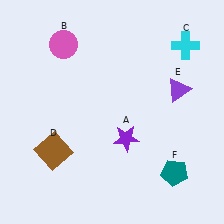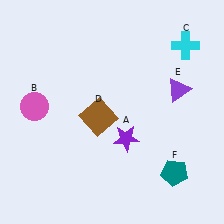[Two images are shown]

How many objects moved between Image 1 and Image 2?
2 objects moved between the two images.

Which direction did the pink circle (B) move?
The pink circle (B) moved down.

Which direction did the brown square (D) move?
The brown square (D) moved right.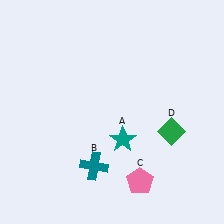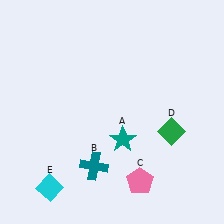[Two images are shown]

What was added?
A cyan diamond (E) was added in Image 2.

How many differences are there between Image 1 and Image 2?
There is 1 difference between the two images.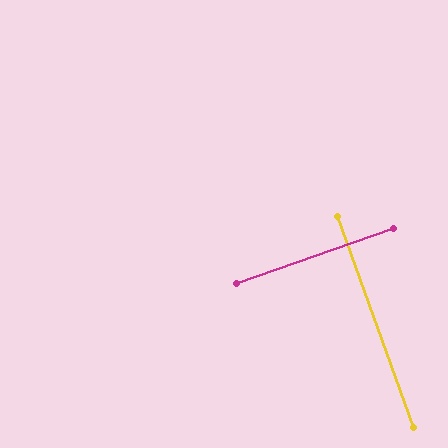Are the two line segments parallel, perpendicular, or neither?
Perpendicular — they meet at approximately 90°.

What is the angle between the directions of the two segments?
Approximately 90 degrees.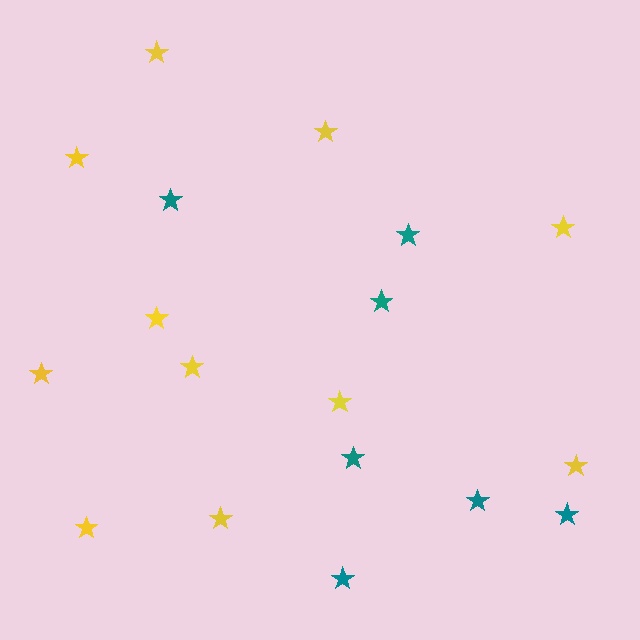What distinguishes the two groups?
There are 2 groups: one group of teal stars (7) and one group of yellow stars (11).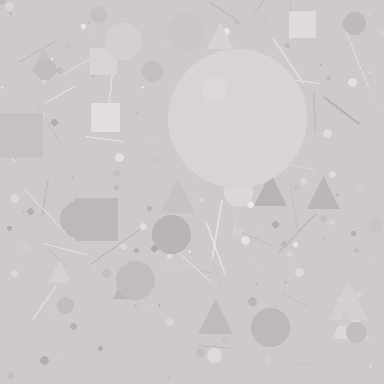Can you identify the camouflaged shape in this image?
The camouflaged shape is a circle.